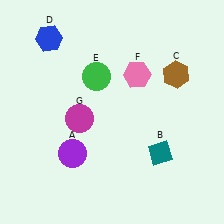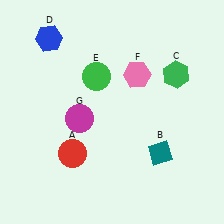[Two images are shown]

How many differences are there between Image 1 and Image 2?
There are 2 differences between the two images.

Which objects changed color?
A changed from purple to red. C changed from brown to green.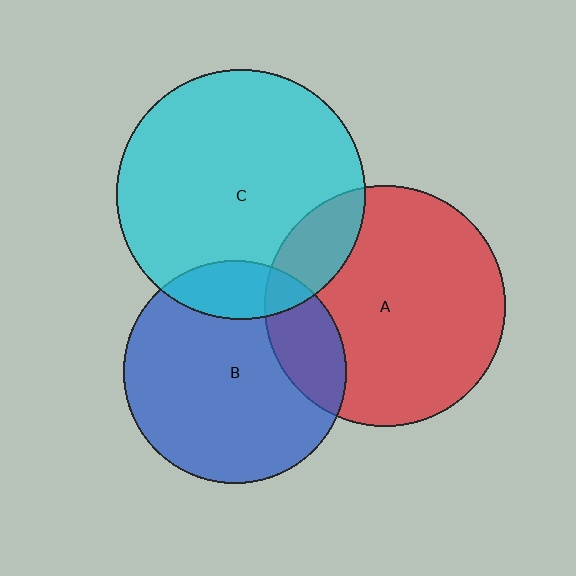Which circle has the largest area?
Circle C (cyan).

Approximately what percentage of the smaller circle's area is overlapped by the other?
Approximately 20%.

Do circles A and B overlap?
Yes.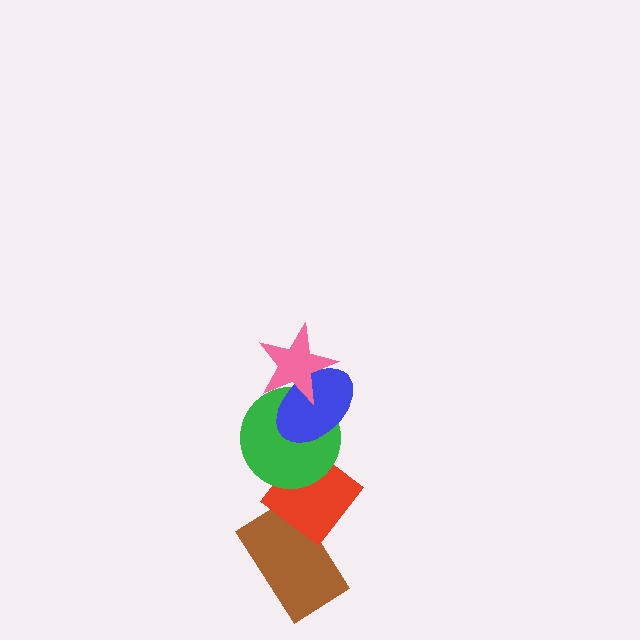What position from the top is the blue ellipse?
The blue ellipse is 2nd from the top.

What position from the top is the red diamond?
The red diamond is 4th from the top.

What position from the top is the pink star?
The pink star is 1st from the top.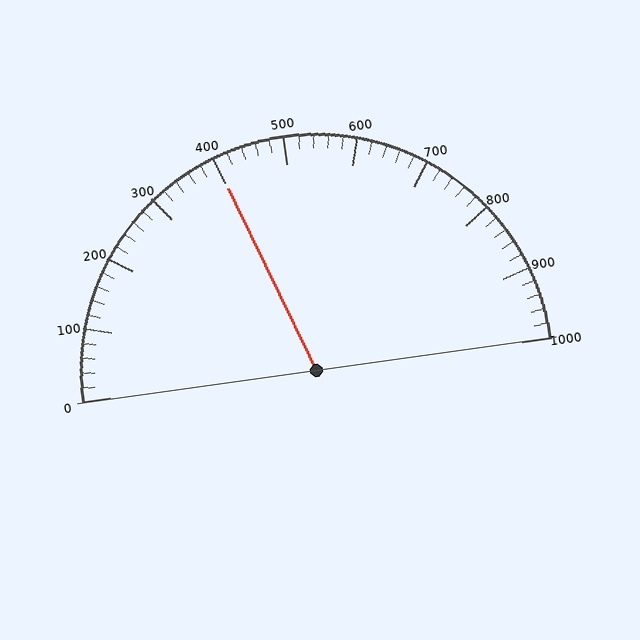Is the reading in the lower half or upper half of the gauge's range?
The reading is in the lower half of the range (0 to 1000).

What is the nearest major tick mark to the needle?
The nearest major tick mark is 400.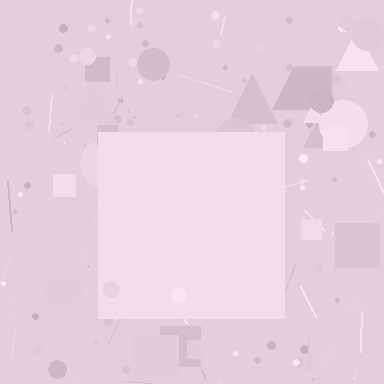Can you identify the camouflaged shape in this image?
The camouflaged shape is a square.